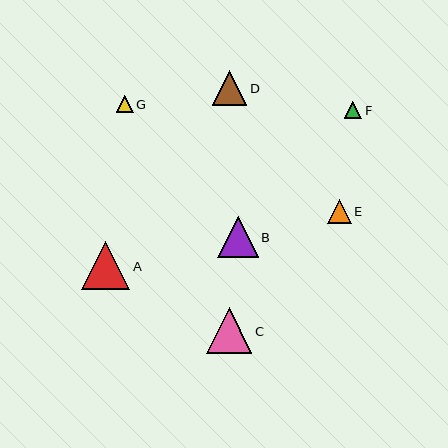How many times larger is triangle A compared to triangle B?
Triangle A is approximately 1.2 times the size of triangle B.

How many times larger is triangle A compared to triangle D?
Triangle A is approximately 1.4 times the size of triangle D.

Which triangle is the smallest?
Triangle G is the smallest with a size of approximately 17 pixels.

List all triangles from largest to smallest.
From largest to smallest: A, C, B, D, E, F, G.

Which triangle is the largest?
Triangle A is the largest with a size of approximately 48 pixels.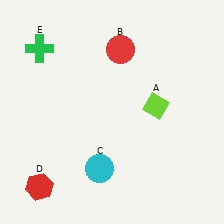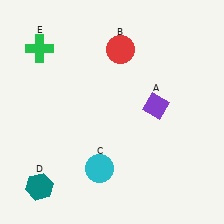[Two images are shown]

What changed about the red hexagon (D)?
In Image 1, D is red. In Image 2, it changed to teal.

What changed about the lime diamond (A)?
In Image 1, A is lime. In Image 2, it changed to purple.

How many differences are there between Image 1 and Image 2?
There are 2 differences between the two images.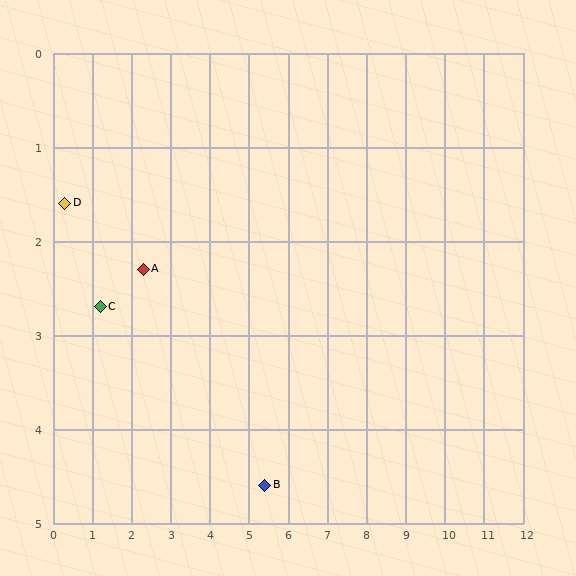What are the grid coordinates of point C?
Point C is at approximately (1.2, 2.7).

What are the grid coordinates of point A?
Point A is at approximately (2.3, 2.3).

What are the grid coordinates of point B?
Point B is at approximately (5.4, 4.6).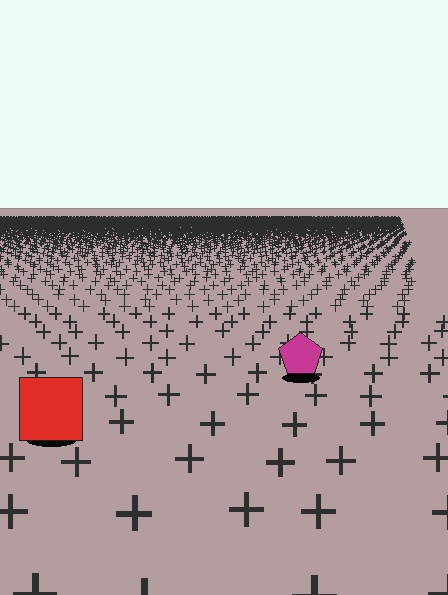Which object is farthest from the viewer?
The magenta pentagon is farthest from the viewer. It appears smaller and the ground texture around it is denser.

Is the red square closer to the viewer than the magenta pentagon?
Yes. The red square is closer — you can tell from the texture gradient: the ground texture is coarser near it.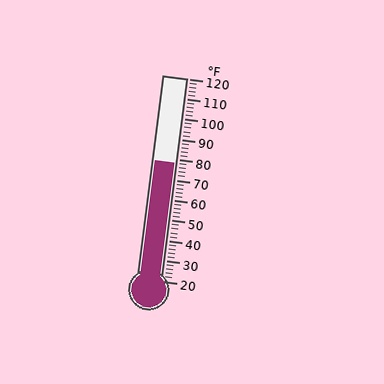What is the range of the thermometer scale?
The thermometer scale ranges from 20°F to 120°F.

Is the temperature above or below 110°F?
The temperature is below 110°F.